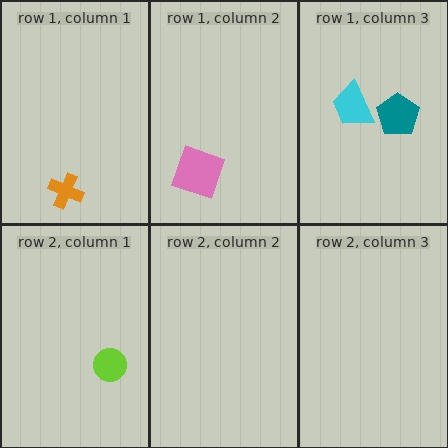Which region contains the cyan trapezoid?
The row 1, column 3 region.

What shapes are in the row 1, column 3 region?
The teal pentagon, the cyan trapezoid.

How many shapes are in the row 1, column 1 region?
1.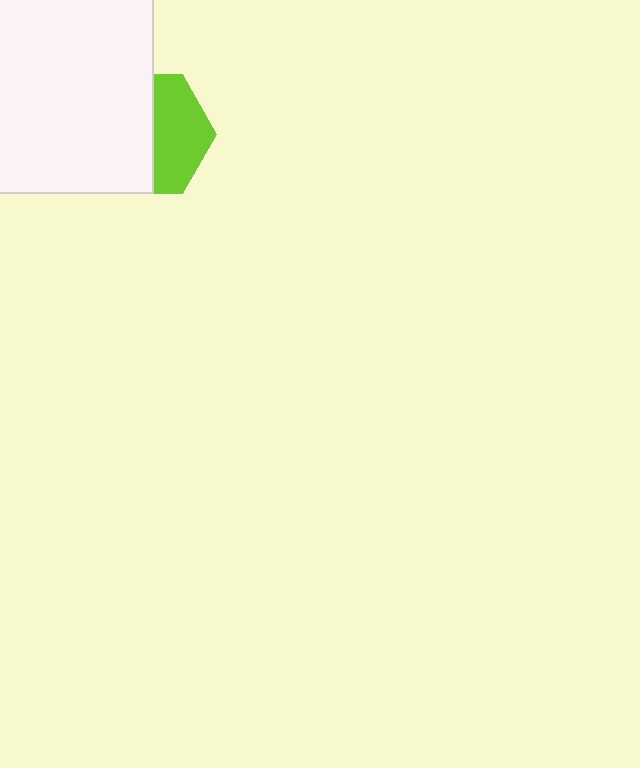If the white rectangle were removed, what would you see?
You would see the complete lime hexagon.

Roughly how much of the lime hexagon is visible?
A small part of it is visible (roughly 45%).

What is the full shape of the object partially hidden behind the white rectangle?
The partially hidden object is a lime hexagon.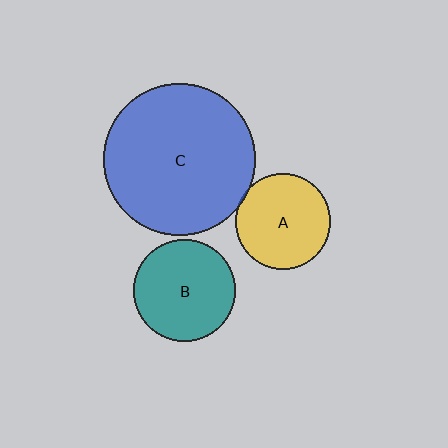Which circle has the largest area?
Circle C (blue).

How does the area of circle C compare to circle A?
Approximately 2.5 times.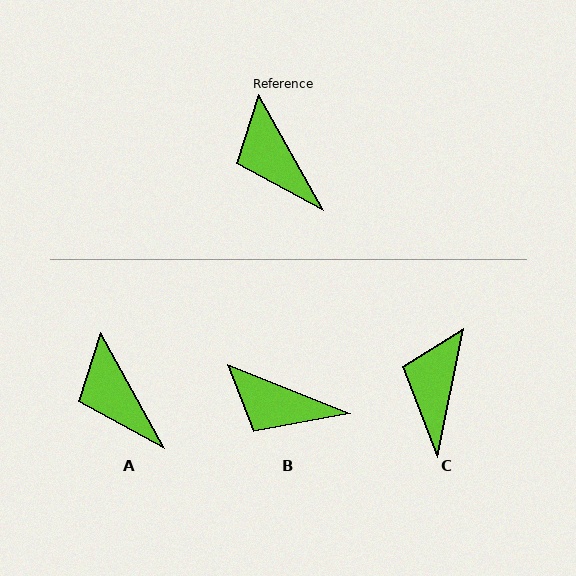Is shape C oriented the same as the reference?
No, it is off by about 40 degrees.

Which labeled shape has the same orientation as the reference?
A.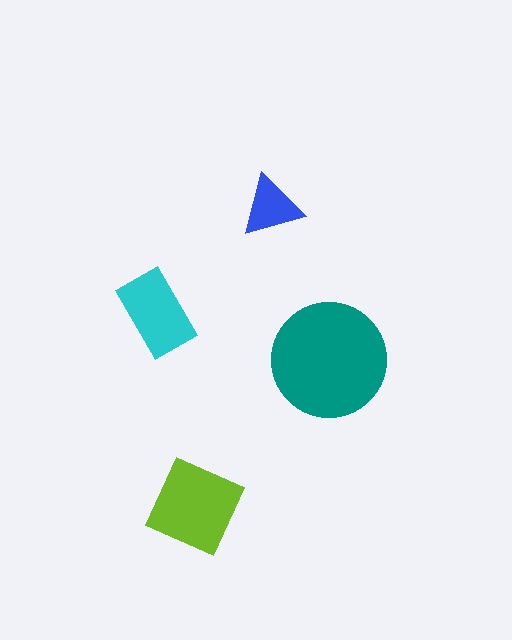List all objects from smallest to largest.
The blue triangle, the cyan rectangle, the lime diamond, the teal circle.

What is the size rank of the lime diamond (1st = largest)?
2nd.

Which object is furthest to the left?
The cyan rectangle is leftmost.